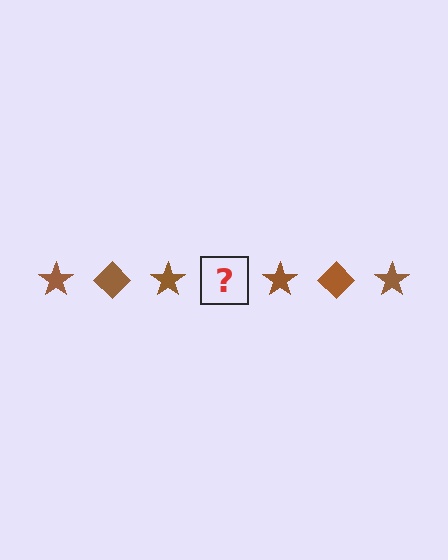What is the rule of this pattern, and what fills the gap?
The rule is that the pattern cycles through star, diamond shapes in brown. The gap should be filled with a brown diamond.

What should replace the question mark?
The question mark should be replaced with a brown diamond.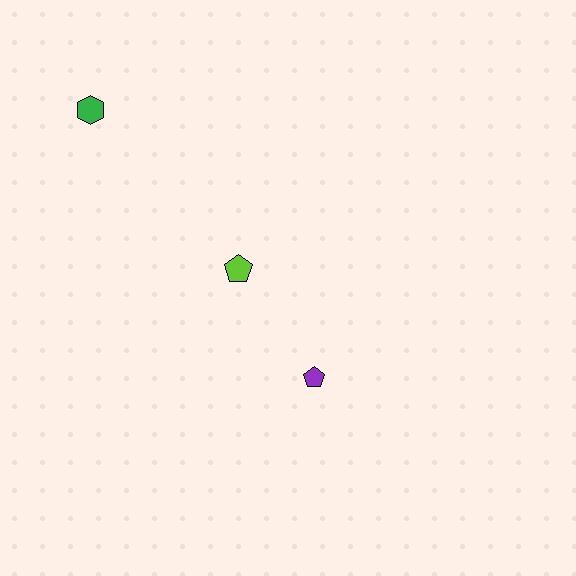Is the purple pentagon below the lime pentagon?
Yes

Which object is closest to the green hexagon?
The lime pentagon is closest to the green hexagon.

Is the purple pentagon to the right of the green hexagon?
Yes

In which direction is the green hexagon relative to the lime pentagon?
The green hexagon is above the lime pentagon.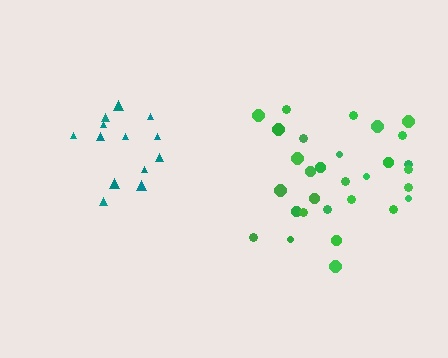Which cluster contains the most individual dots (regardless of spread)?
Green (30).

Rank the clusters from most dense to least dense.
teal, green.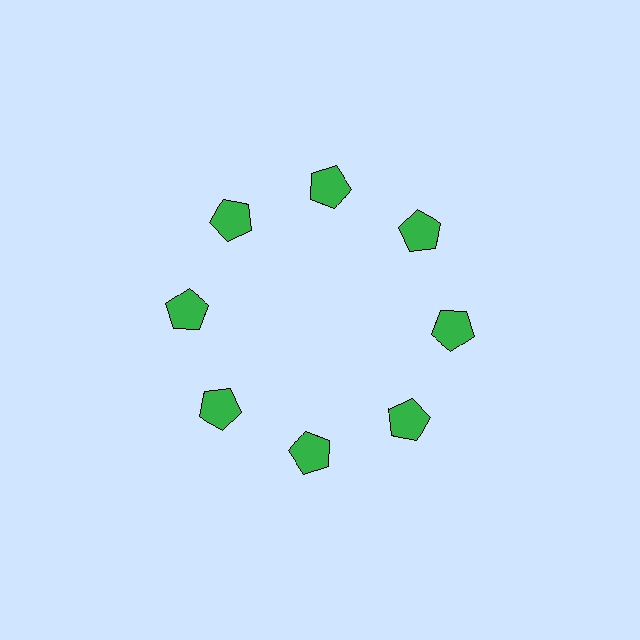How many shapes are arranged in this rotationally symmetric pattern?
There are 8 shapes, arranged in 8 groups of 1.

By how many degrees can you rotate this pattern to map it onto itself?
The pattern maps onto itself every 45 degrees of rotation.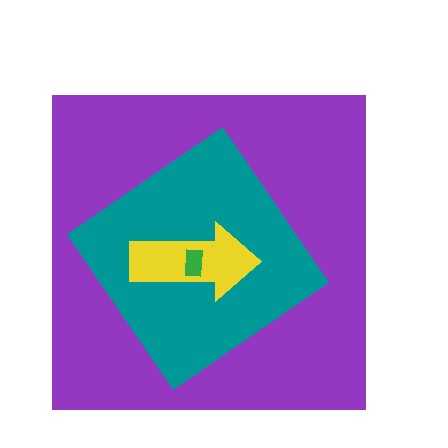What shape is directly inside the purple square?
The teal diamond.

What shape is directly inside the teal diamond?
The yellow arrow.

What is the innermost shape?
The green rectangle.